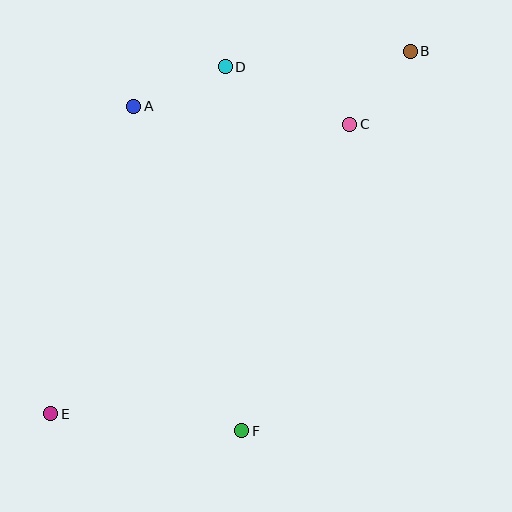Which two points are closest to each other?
Points B and C are closest to each other.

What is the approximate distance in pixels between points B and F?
The distance between B and F is approximately 415 pixels.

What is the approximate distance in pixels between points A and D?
The distance between A and D is approximately 100 pixels.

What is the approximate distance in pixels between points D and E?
The distance between D and E is approximately 388 pixels.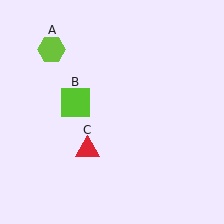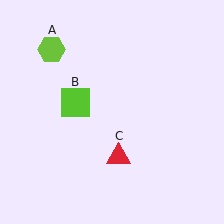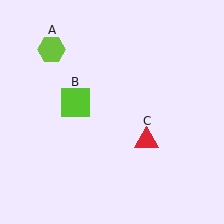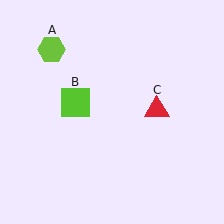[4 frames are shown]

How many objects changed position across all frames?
1 object changed position: red triangle (object C).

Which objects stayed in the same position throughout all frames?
Lime hexagon (object A) and lime square (object B) remained stationary.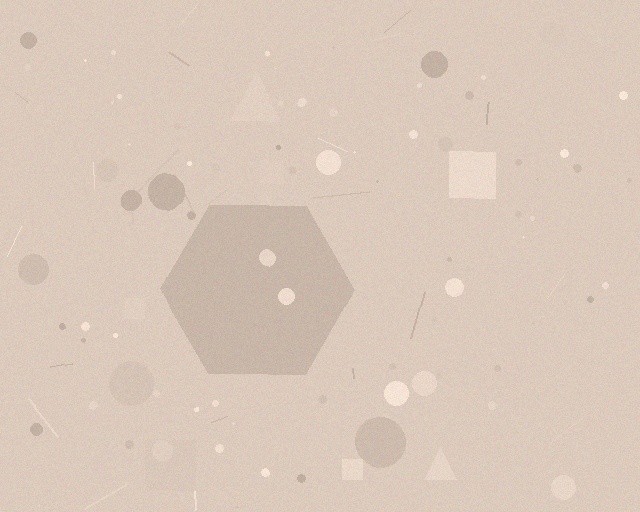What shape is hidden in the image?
A hexagon is hidden in the image.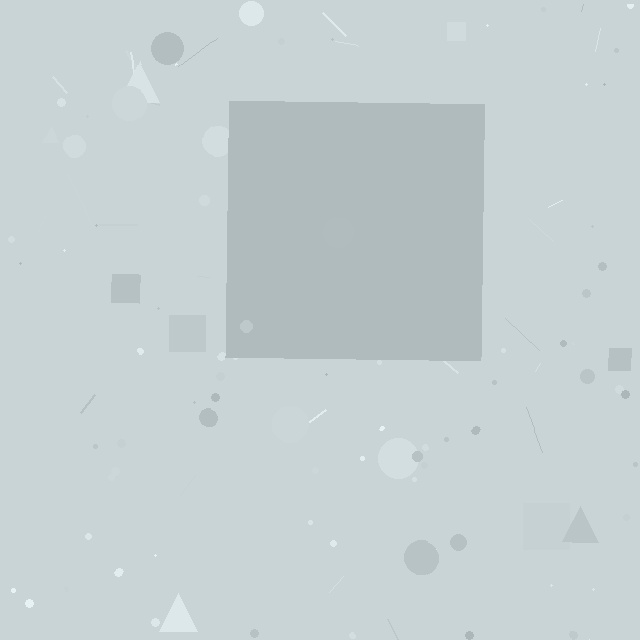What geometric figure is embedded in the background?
A square is embedded in the background.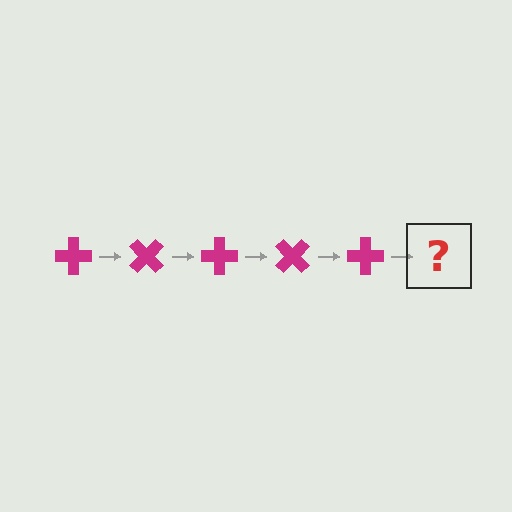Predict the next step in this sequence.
The next step is a magenta cross rotated 225 degrees.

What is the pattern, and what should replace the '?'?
The pattern is that the cross rotates 45 degrees each step. The '?' should be a magenta cross rotated 225 degrees.